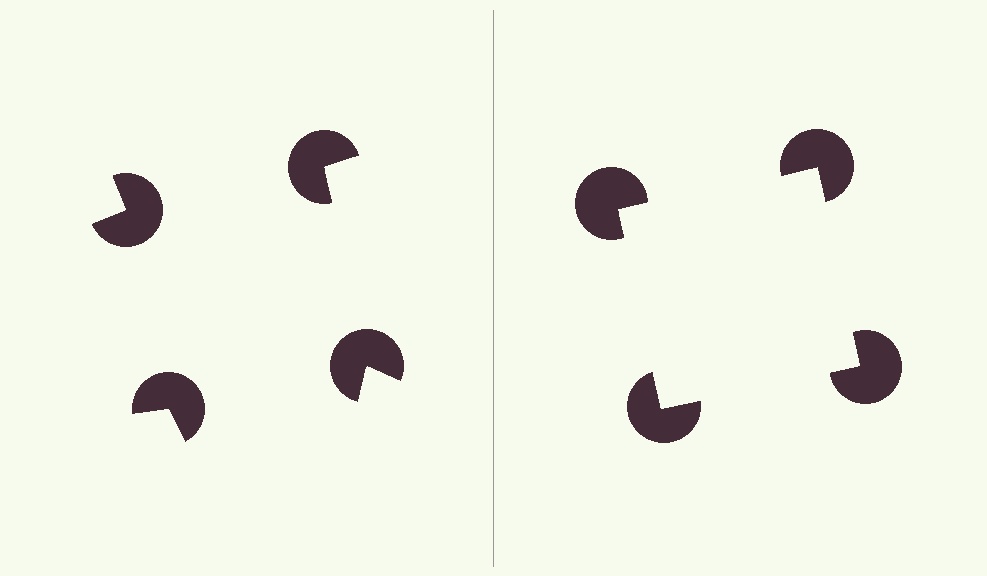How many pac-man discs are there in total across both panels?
8 — 4 on each side.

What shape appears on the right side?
An illusory square.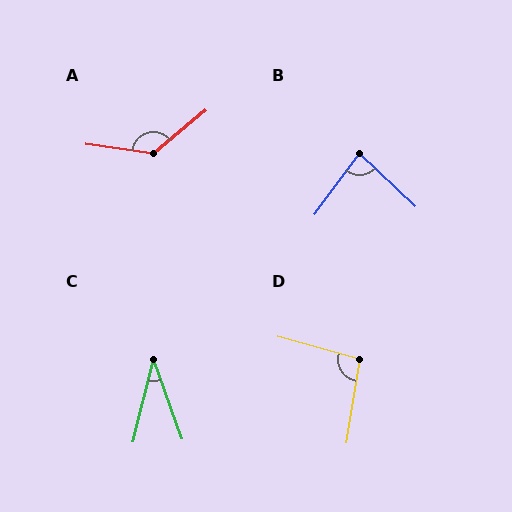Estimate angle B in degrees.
Approximately 83 degrees.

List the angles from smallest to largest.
C (33°), B (83°), D (96°), A (133°).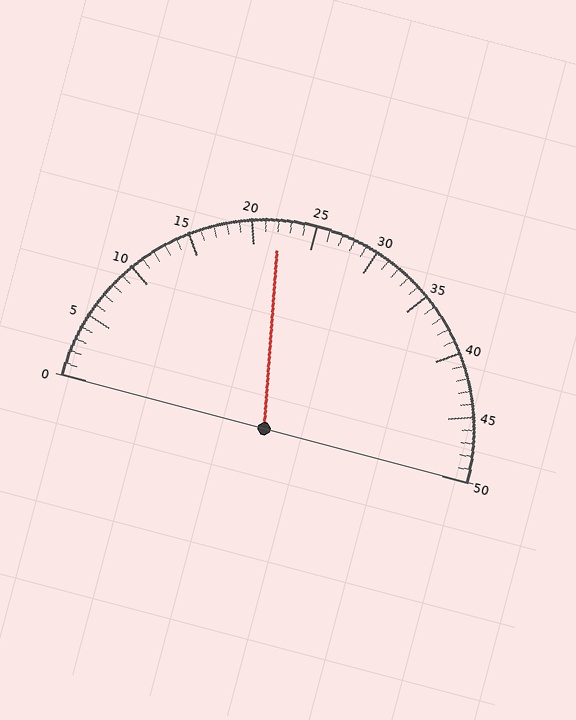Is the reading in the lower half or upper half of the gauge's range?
The reading is in the lower half of the range (0 to 50).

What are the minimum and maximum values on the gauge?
The gauge ranges from 0 to 50.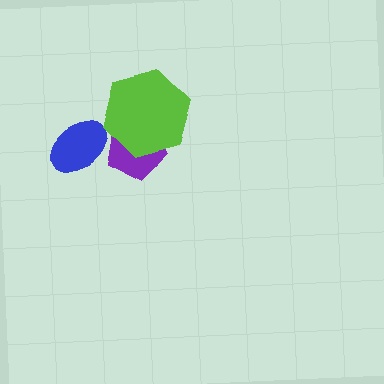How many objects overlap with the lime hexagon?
1 object overlaps with the lime hexagon.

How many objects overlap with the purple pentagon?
1 object overlaps with the purple pentagon.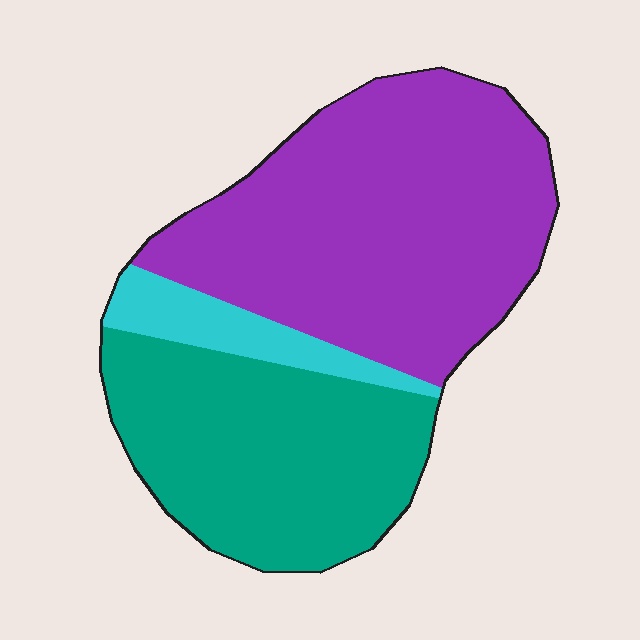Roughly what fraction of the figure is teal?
Teal covers roughly 35% of the figure.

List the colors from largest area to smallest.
From largest to smallest: purple, teal, cyan.